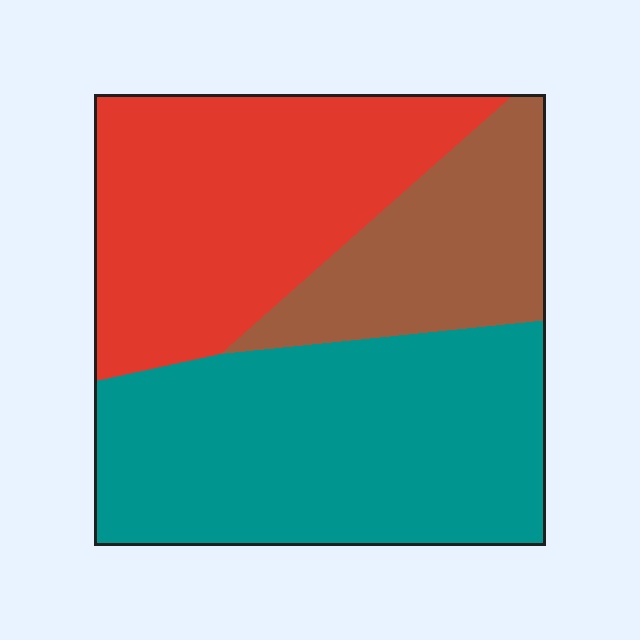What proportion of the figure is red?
Red covers about 35% of the figure.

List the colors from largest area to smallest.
From largest to smallest: teal, red, brown.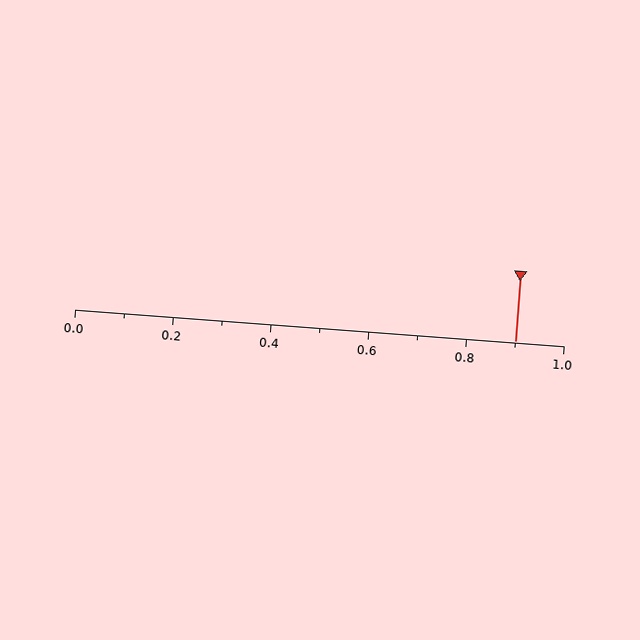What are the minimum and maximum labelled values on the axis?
The axis runs from 0.0 to 1.0.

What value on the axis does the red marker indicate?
The marker indicates approximately 0.9.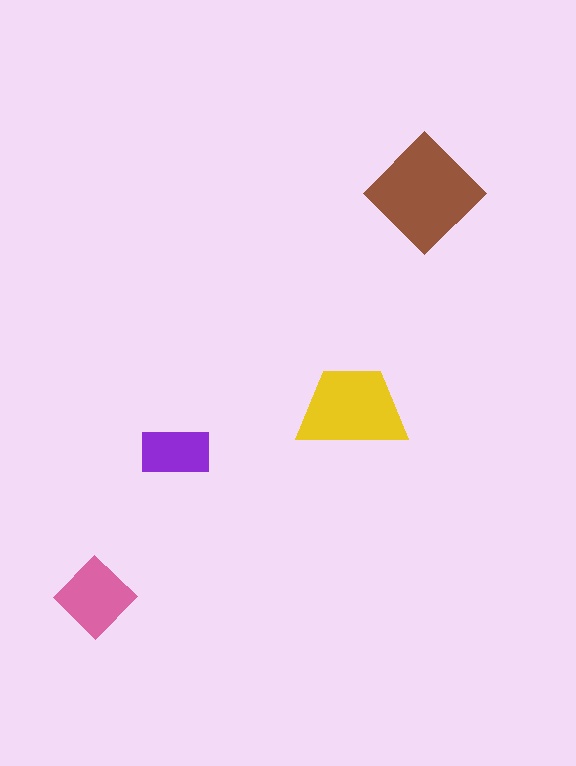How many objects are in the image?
There are 4 objects in the image.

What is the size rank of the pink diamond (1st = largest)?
3rd.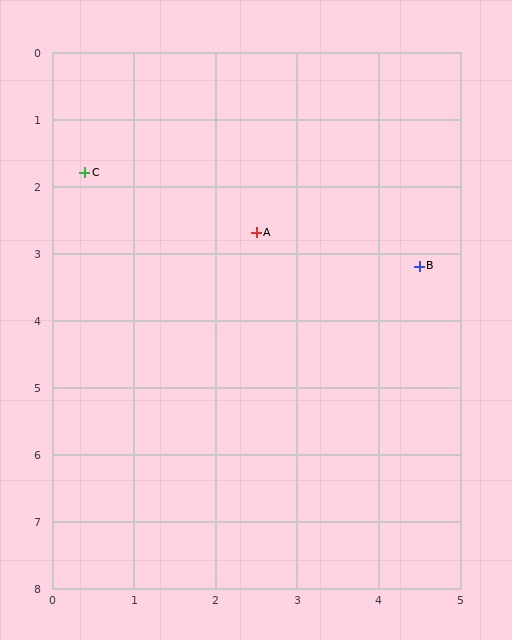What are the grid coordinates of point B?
Point B is at approximately (4.5, 3.2).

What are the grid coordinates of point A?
Point A is at approximately (2.5, 2.7).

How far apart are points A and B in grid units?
Points A and B are about 2.1 grid units apart.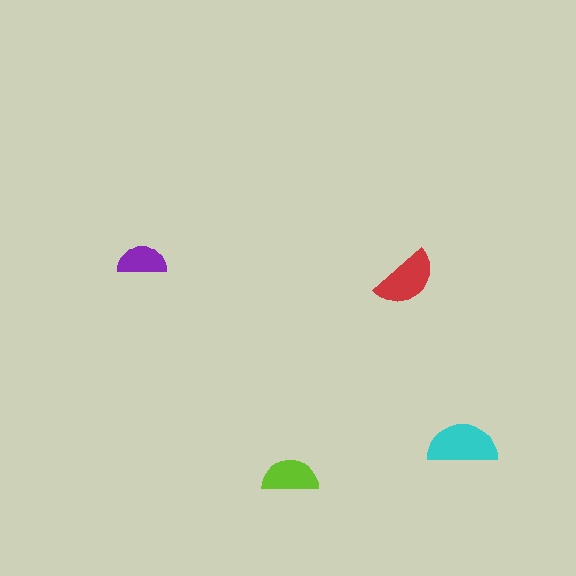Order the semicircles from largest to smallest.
the cyan one, the red one, the lime one, the purple one.